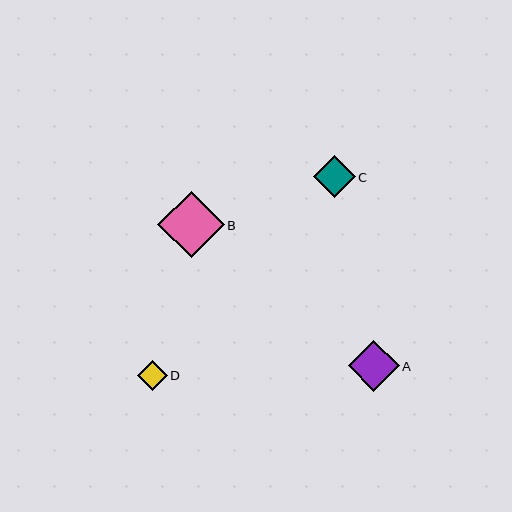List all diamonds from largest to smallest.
From largest to smallest: B, A, C, D.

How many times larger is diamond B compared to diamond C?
Diamond B is approximately 1.6 times the size of diamond C.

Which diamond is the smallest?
Diamond D is the smallest with a size of approximately 30 pixels.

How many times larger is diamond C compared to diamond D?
Diamond C is approximately 1.4 times the size of diamond D.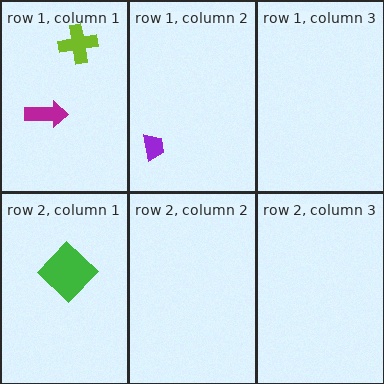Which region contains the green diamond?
The row 2, column 1 region.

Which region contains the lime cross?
The row 1, column 1 region.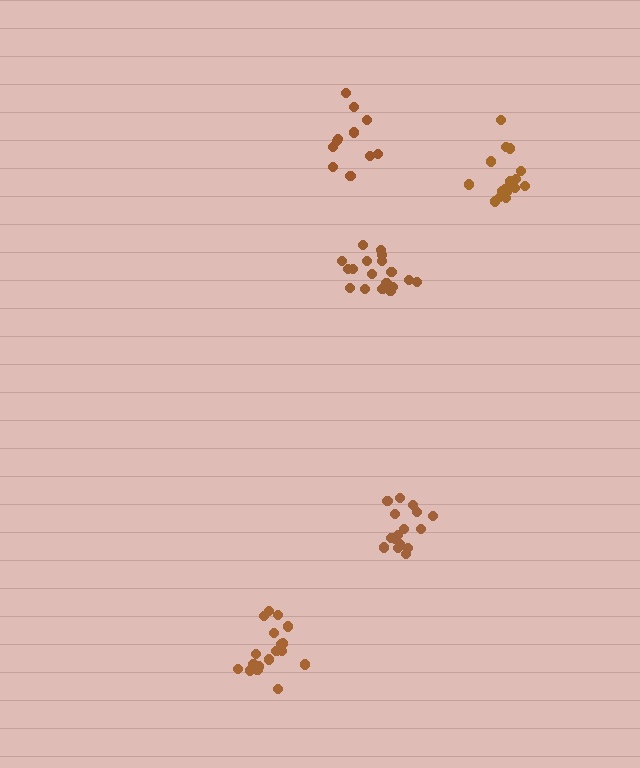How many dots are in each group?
Group 1: 16 dots, Group 2: 18 dots, Group 3: 18 dots, Group 4: 12 dots, Group 5: 17 dots (81 total).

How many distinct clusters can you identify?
There are 5 distinct clusters.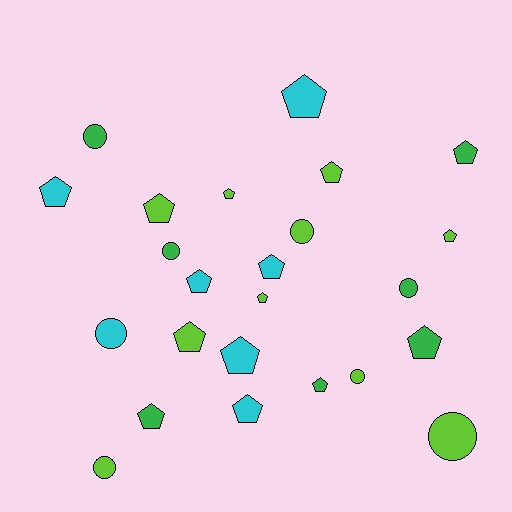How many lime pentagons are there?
There are 6 lime pentagons.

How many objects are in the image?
There are 24 objects.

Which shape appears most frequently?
Pentagon, with 16 objects.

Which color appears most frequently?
Lime, with 10 objects.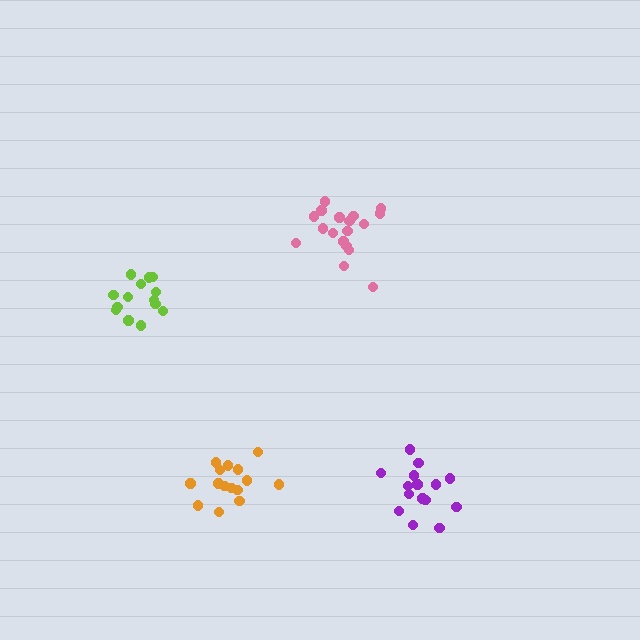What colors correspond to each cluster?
The clusters are colored: orange, pink, purple, lime.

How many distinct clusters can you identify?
There are 4 distinct clusters.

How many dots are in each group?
Group 1: 15 dots, Group 2: 18 dots, Group 3: 15 dots, Group 4: 15 dots (63 total).